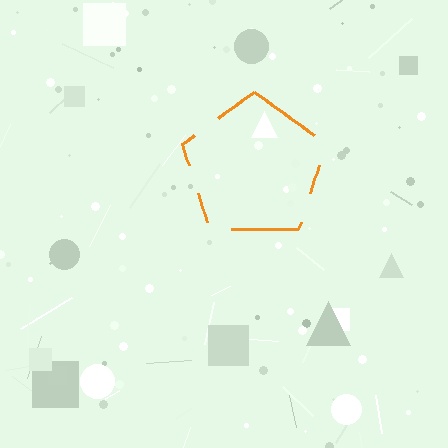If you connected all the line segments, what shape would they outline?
They would outline a pentagon.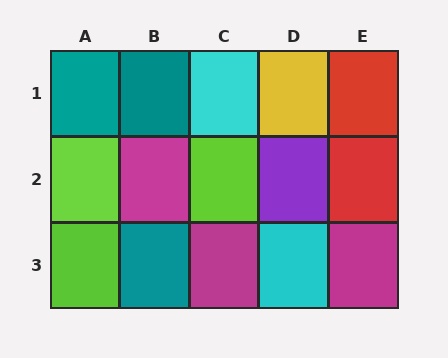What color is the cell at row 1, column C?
Cyan.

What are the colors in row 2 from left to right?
Lime, magenta, lime, purple, red.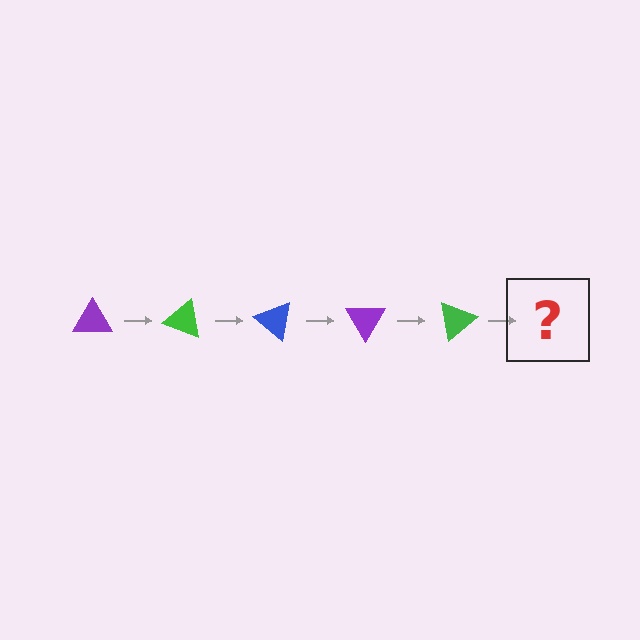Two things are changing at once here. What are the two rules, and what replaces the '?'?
The two rules are that it rotates 20 degrees each step and the color cycles through purple, green, and blue. The '?' should be a blue triangle, rotated 100 degrees from the start.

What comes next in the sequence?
The next element should be a blue triangle, rotated 100 degrees from the start.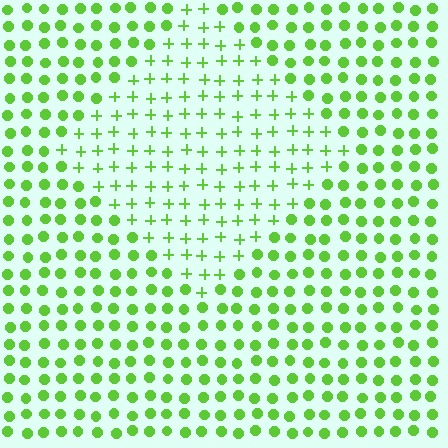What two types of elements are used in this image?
The image uses plus signs inside the diamond region and circles outside it.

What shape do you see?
I see a diamond.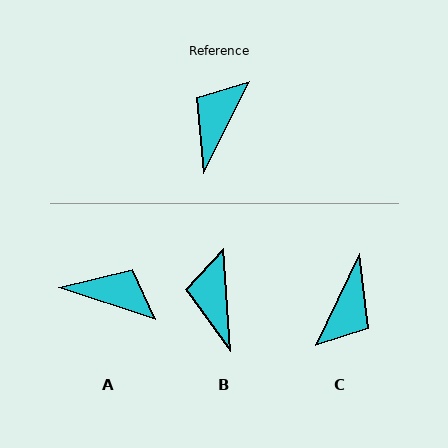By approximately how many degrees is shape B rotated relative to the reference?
Approximately 31 degrees counter-clockwise.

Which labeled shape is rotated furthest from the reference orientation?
C, about 179 degrees away.